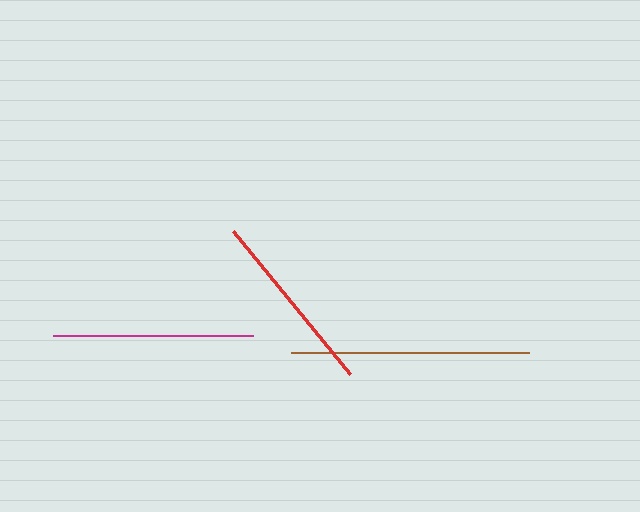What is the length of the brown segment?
The brown segment is approximately 238 pixels long.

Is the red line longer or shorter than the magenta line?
The magenta line is longer than the red line.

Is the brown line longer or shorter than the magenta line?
The brown line is longer than the magenta line.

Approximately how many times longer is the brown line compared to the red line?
The brown line is approximately 1.3 times the length of the red line.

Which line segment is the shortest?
The red line is the shortest at approximately 185 pixels.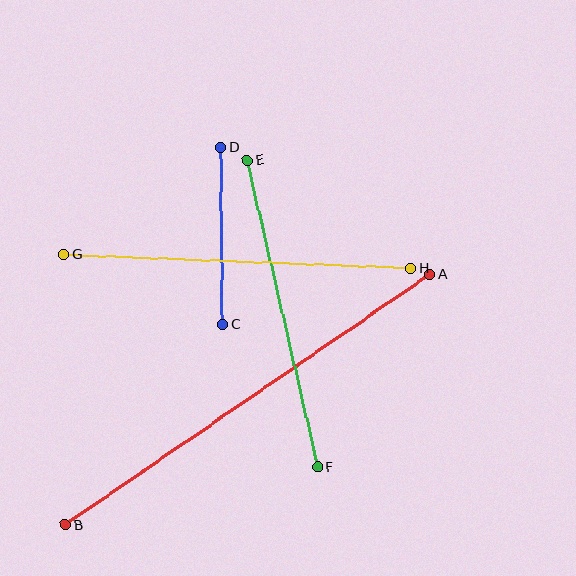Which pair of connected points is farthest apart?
Points A and B are farthest apart.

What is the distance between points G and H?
The distance is approximately 347 pixels.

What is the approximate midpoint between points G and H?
The midpoint is at approximately (237, 261) pixels.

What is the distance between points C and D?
The distance is approximately 177 pixels.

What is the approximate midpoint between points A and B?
The midpoint is at approximately (247, 400) pixels.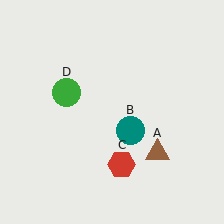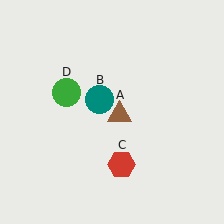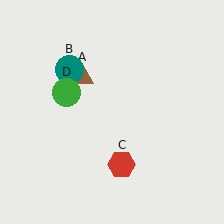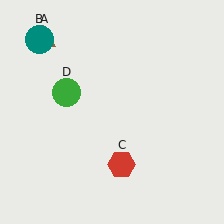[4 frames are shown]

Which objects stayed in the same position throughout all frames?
Red hexagon (object C) and green circle (object D) remained stationary.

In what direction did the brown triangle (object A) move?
The brown triangle (object A) moved up and to the left.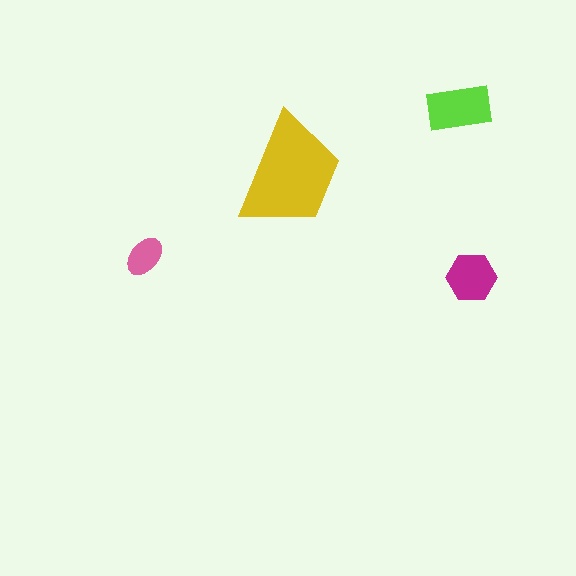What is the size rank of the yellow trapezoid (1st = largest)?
1st.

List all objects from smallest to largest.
The pink ellipse, the magenta hexagon, the lime rectangle, the yellow trapezoid.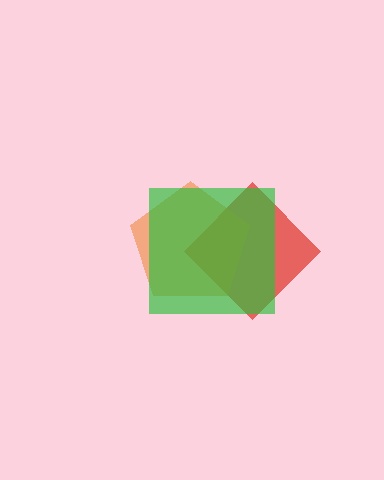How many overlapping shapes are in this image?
There are 3 overlapping shapes in the image.